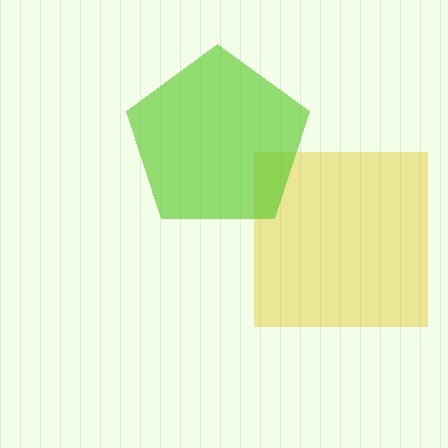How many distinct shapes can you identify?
There are 2 distinct shapes: a yellow square, a lime pentagon.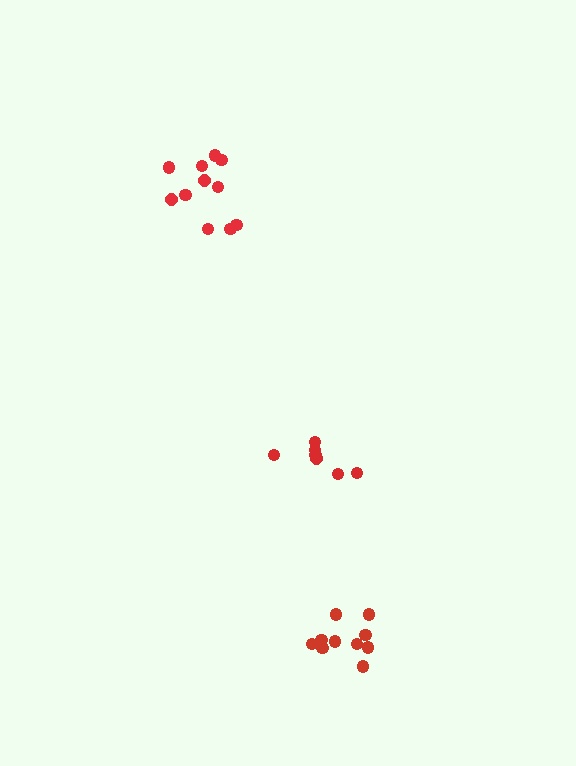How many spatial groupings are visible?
There are 3 spatial groupings.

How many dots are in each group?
Group 1: 10 dots, Group 2: 7 dots, Group 3: 11 dots (28 total).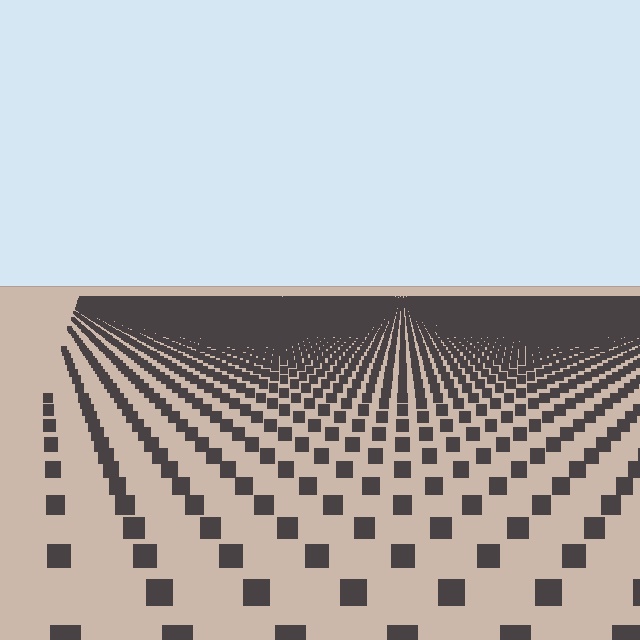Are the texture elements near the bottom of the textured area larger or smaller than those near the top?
Larger. Near the bottom, elements are closer to the viewer and appear at a bigger on-screen size.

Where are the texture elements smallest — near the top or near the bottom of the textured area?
Near the top.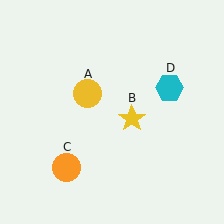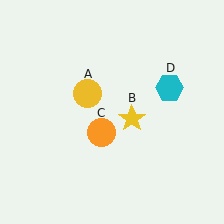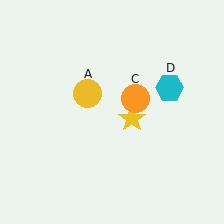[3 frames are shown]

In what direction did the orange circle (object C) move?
The orange circle (object C) moved up and to the right.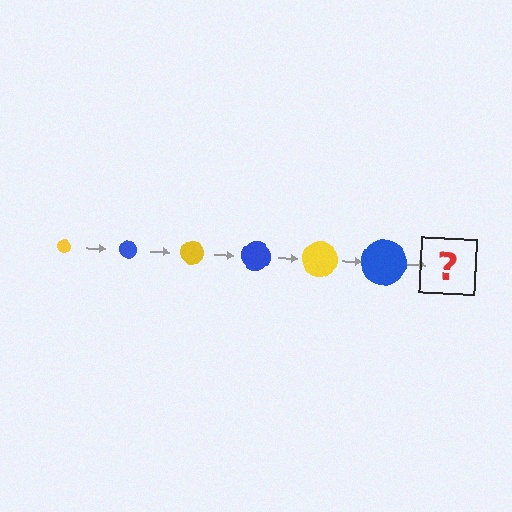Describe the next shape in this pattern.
It should be a yellow circle, larger than the previous one.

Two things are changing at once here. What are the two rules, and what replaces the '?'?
The two rules are that the circle grows larger each step and the color cycles through yellow and blue. The '?' should be a yellow circle, larger than the previous one.